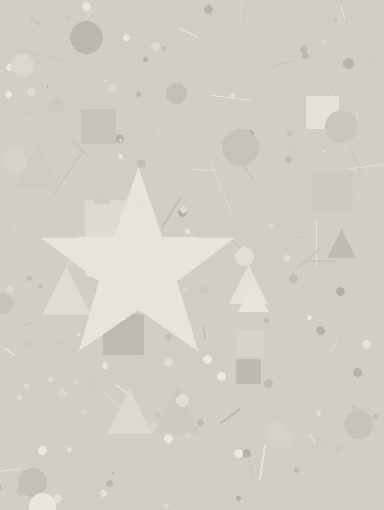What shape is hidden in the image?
A star is hidden in the image.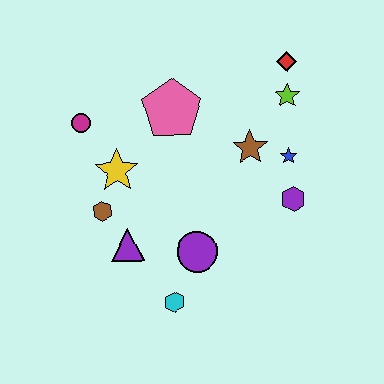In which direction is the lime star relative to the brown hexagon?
The lime star is to the right of the brown hexagon.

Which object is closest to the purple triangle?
The brown hexagon is closest to the purple triangle.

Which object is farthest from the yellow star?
The red diamond is farthest from the yellow star.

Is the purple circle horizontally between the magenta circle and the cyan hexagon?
No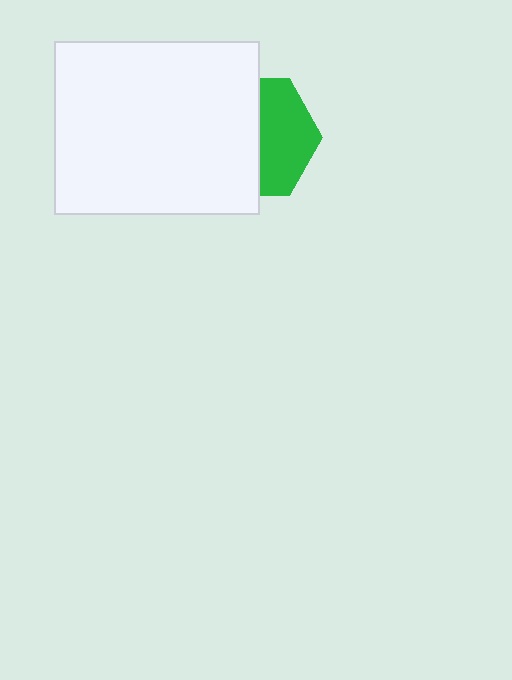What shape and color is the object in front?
The object in front is a white rectangle.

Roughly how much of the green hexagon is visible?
About half of it is visible (roughly 46%).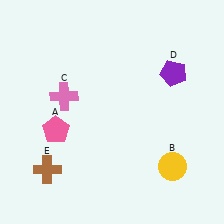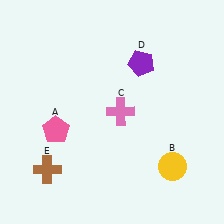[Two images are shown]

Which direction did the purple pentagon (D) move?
The purple pentagon (D) moved left.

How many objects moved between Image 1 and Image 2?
2 objects moved between the two images.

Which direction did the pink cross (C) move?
The pink cross (C) moved right.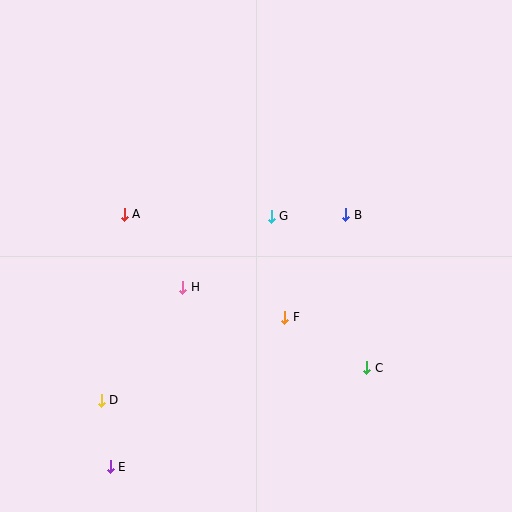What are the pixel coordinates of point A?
Point A is at (124, 214).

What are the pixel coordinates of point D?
Point D is at (101, 400).